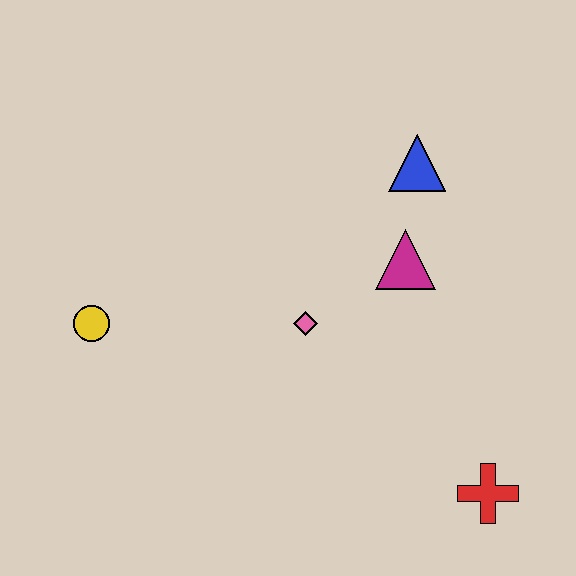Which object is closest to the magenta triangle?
The blue triangle is closest to the magenta triangle.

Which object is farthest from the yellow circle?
The red cross is farthest from the yellow circle.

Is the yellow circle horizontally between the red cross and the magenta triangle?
No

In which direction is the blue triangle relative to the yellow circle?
The blue triangle is to the right of the yellow circle.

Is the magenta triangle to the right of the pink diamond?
Yes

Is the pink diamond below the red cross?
No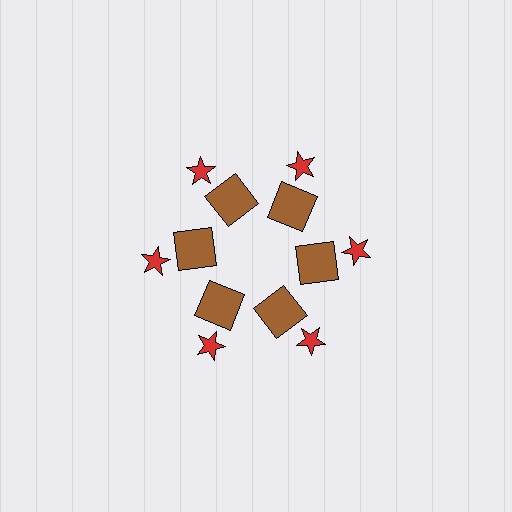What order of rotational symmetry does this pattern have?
This pattern has 6-fold rotational symmetry.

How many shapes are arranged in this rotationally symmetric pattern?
There are 12 shapes, arranged in 6 groups of 2.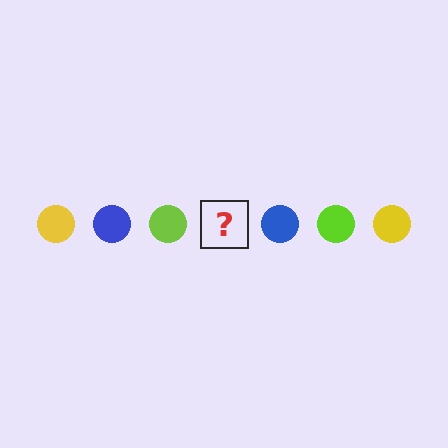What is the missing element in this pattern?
The missing element is a yellow circle.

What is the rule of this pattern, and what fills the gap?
The rule is that the pattern cycles through yellow, blue, lime circles. The gap should be filled with a yellow circle.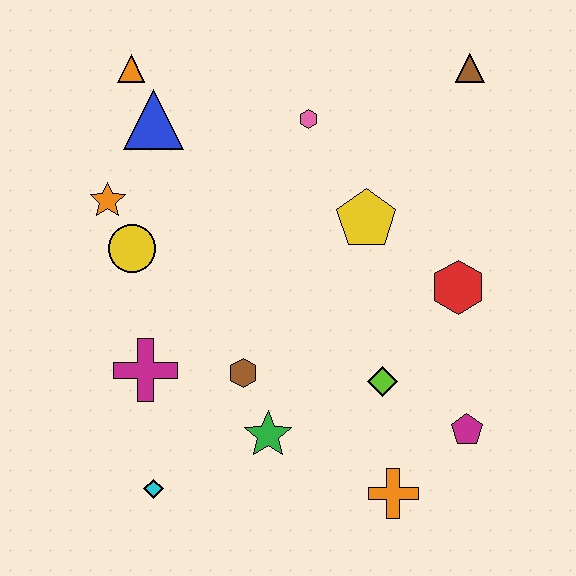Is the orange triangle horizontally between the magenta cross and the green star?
No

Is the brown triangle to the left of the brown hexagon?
No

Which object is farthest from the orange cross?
The orange triangle is farthest from the orange cross.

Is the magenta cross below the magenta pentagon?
No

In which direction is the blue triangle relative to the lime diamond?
The blue triangle is above the lime diamond.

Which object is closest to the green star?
The brown hexagon is closest to the green star.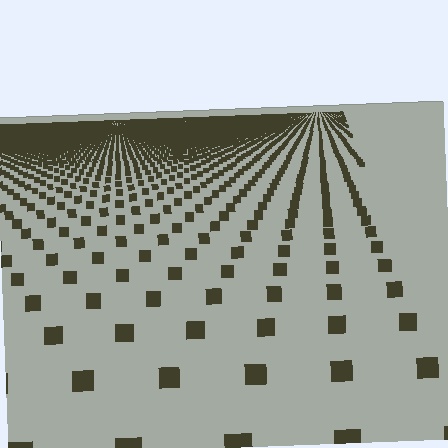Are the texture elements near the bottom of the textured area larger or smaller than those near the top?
Larger. Near the bottom, elements are closer to the viewer and appear at a bigger on-screen size.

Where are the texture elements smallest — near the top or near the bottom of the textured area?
Near the top.